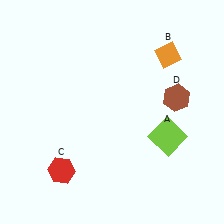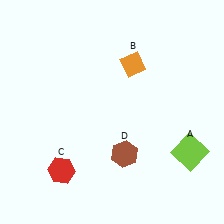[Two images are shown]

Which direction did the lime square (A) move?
The lime square (A) moved right.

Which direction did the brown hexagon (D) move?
The brown hexagon (D) moved down.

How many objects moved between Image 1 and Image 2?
3 objects moved between the two images.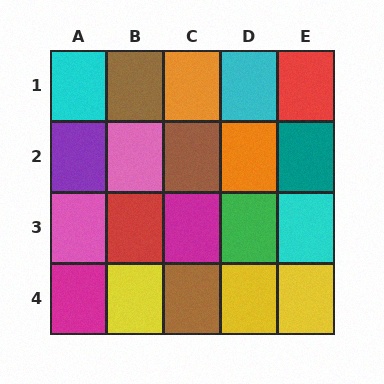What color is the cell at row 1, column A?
Cyan.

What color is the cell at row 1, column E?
Red.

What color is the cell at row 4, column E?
Yellow.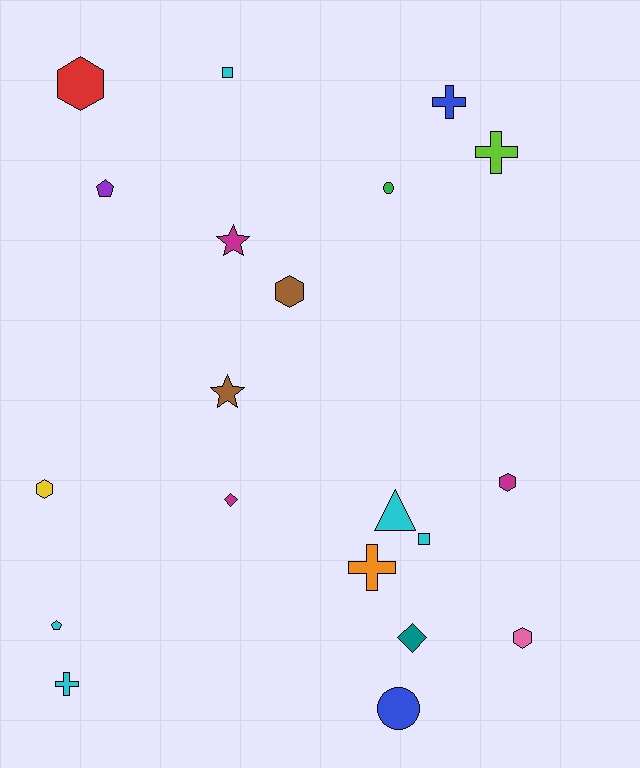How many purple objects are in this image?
There is 1 purple object.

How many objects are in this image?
There are 20 objects.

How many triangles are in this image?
There is 1 triangle.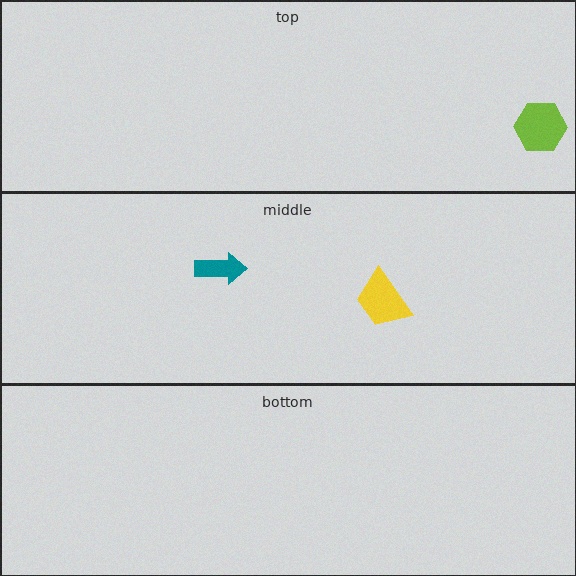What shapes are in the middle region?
The yellow trapezoid, the teal arrow.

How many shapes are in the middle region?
2.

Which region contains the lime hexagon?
The top region.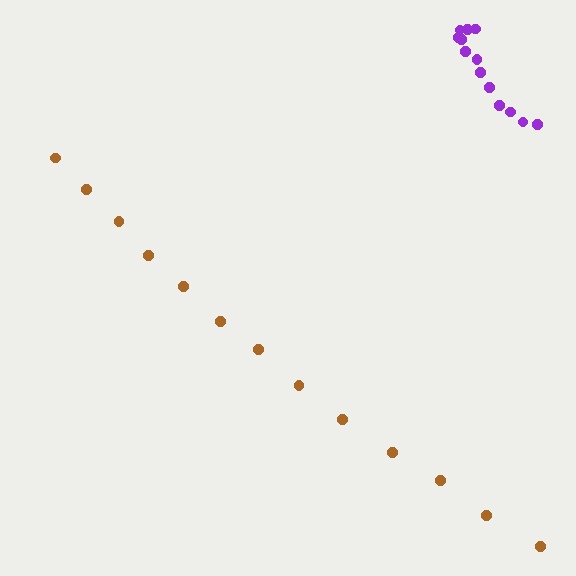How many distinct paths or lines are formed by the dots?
There are 2 distinct paths.